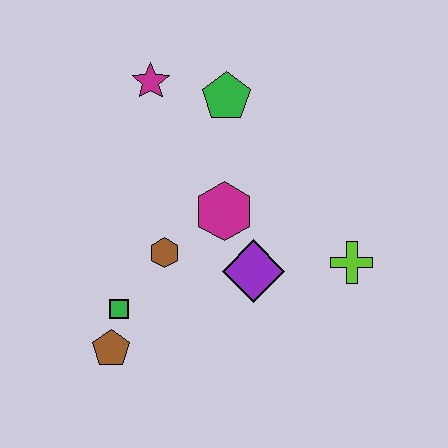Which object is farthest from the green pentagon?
The brown pentagon is farthest from the green pentagon.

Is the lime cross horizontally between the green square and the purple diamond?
No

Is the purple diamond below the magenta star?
Yes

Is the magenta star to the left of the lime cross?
Yes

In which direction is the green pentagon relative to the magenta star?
The green pentagon is to the right of the magenta star.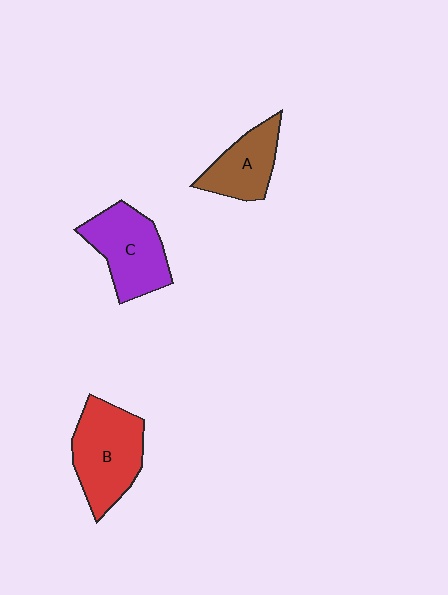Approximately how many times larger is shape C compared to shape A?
Approximately 1.3 times.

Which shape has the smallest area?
Shape A (brown).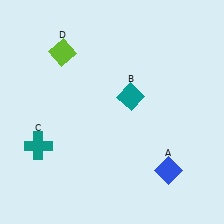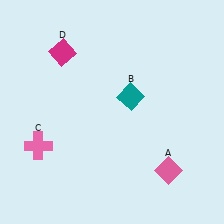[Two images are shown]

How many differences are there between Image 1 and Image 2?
There are 3 differences between the two images.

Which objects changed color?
A changed from blue to pink. C changed from teal to pink. D changed from lime to magenta.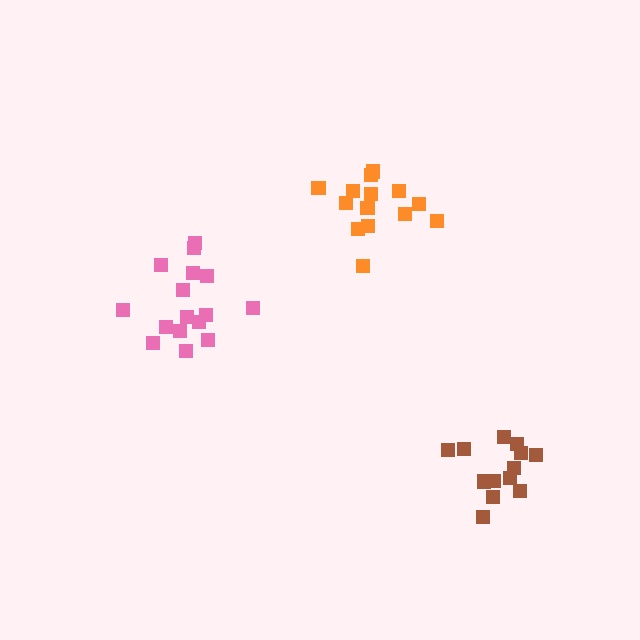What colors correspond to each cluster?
The clusters are colored: pink, orange, brown.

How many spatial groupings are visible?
There are 3 spatial groupings.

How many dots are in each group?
Group 1: 16 dots, Group 2: 14 dots, Group 3: 13 dots (43 total).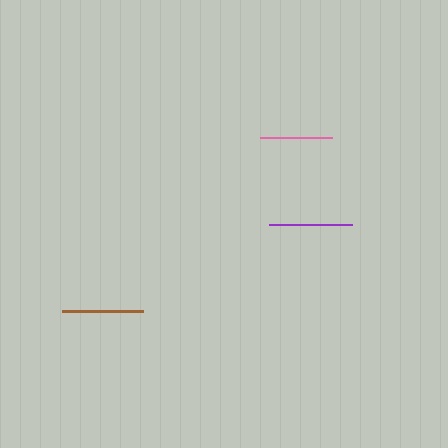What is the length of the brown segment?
The brown segment is approximately 81 pixels long.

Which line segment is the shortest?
The pink line is the shortest at approximately 72 pixels.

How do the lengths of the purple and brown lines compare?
The purple and brown lines are approximately the same length.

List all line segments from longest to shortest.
From longest to shortest: purple, brown, pink.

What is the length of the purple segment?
The purple segment is approximately 82 pixels long.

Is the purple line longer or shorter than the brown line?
The purple line is longer than the brown line.